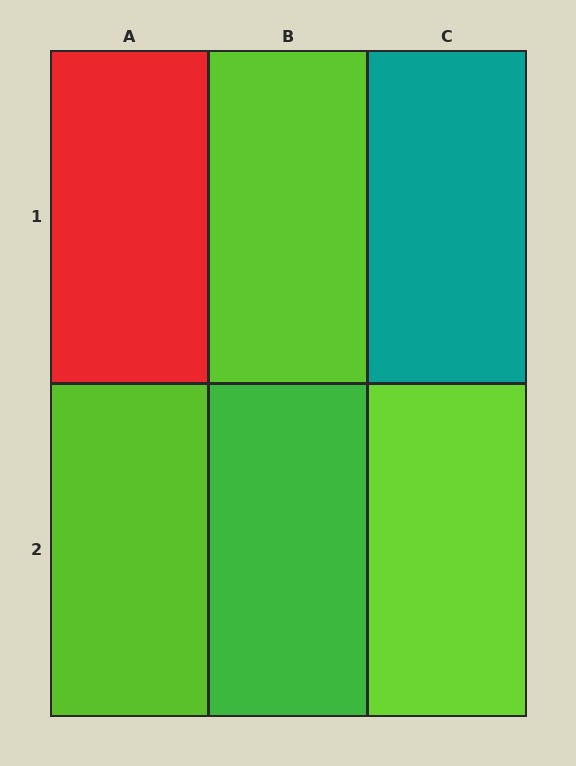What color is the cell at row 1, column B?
Lime.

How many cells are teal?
1 cell is teal.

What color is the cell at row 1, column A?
Red.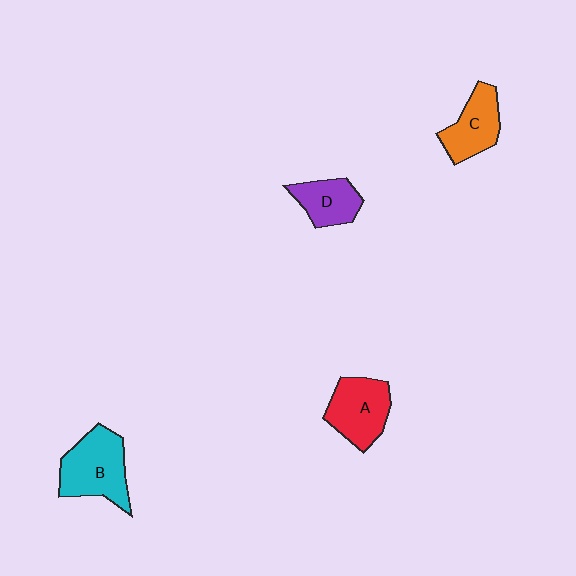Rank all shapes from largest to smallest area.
From largest to smallest: B (cyan), A (red), C (orange), D (purple).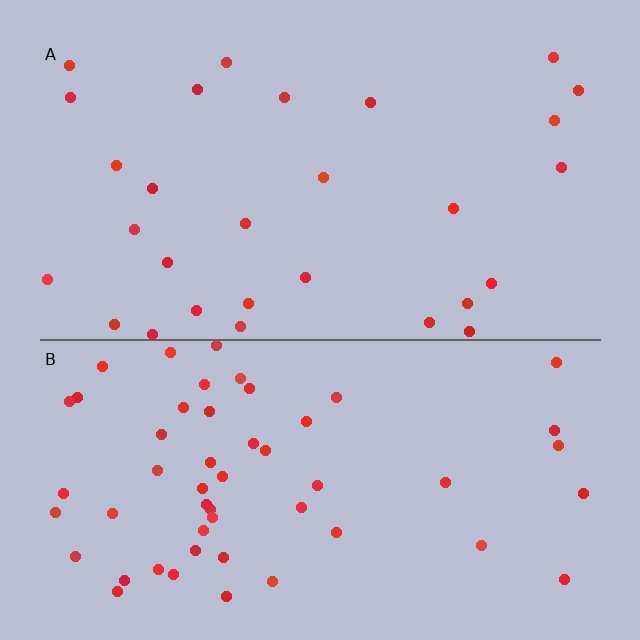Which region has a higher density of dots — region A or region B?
B (the bottom).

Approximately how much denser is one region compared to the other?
Approximately 1.9× — region B over region A.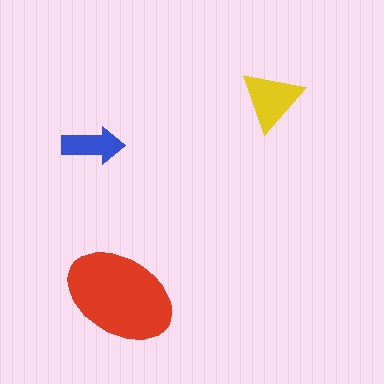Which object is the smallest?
The blue arrow.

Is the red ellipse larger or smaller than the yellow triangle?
Larger.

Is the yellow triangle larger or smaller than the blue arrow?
Larger.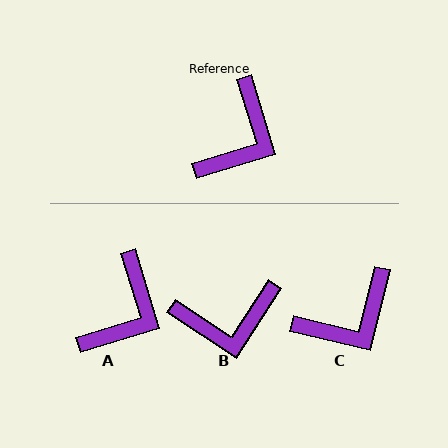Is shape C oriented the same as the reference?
No, it is off by about 30 degrees.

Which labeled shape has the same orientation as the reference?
A.